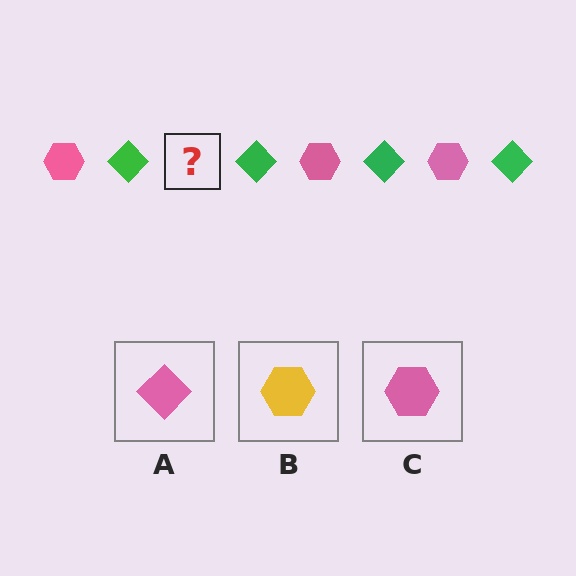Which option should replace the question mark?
Option C.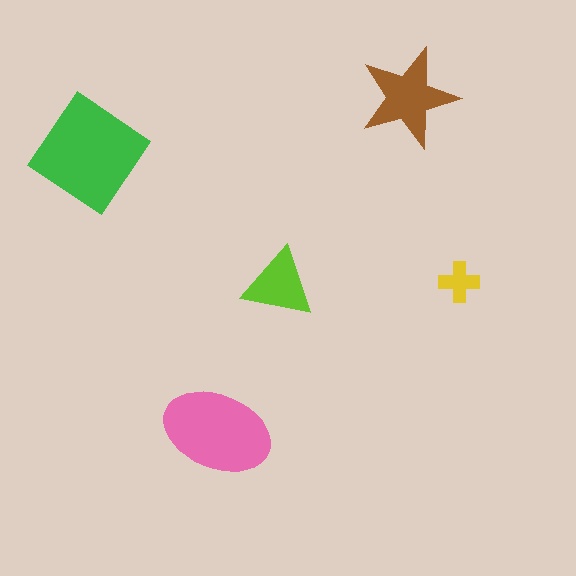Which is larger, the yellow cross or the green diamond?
The green diamond.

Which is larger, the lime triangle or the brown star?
The brown star.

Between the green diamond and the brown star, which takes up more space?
The green diamond.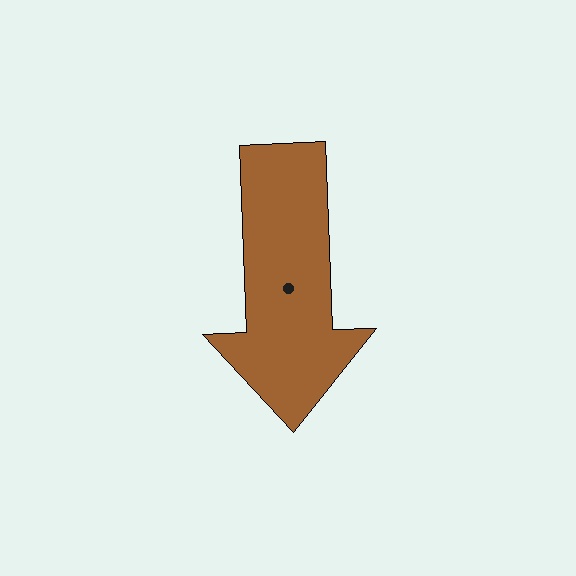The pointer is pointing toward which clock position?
Roughly 6 o'clock.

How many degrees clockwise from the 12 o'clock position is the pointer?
Approximately 178 degrees.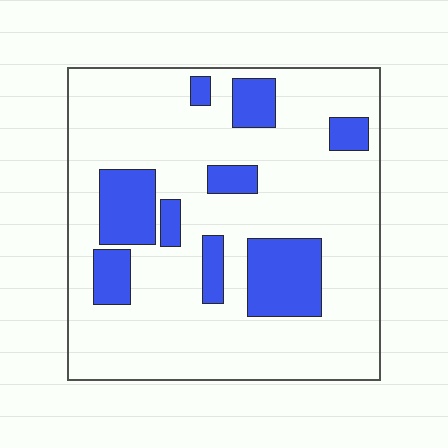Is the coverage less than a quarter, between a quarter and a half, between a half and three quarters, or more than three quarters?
Less than a quarter.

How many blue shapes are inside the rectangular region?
9.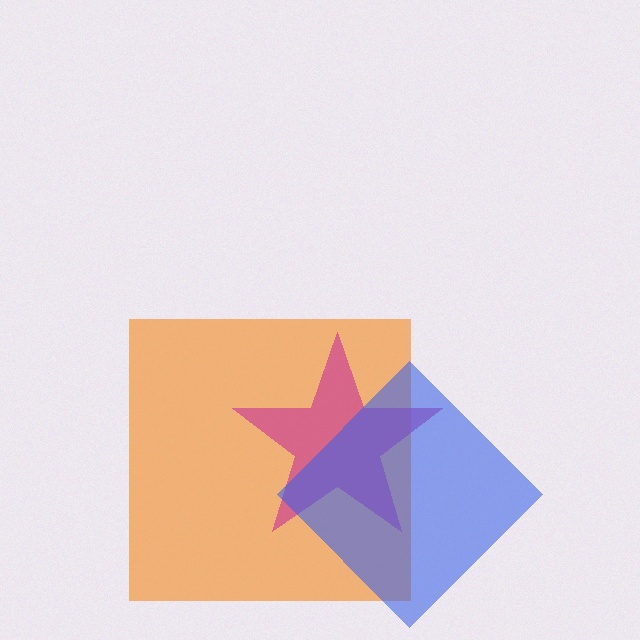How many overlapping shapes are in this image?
There are 3 overlapping shapes in the image.